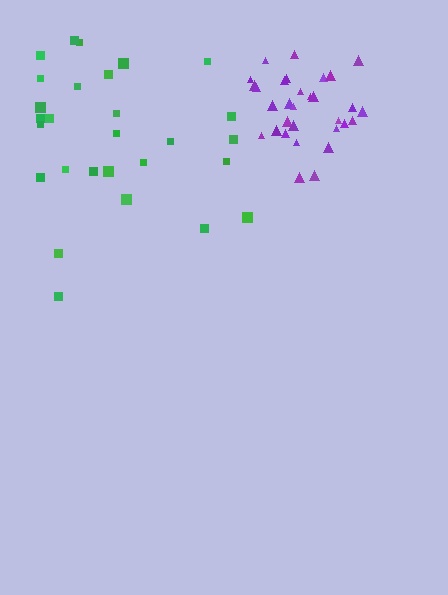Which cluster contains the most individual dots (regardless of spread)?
Purple (32).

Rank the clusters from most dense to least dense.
purple, green.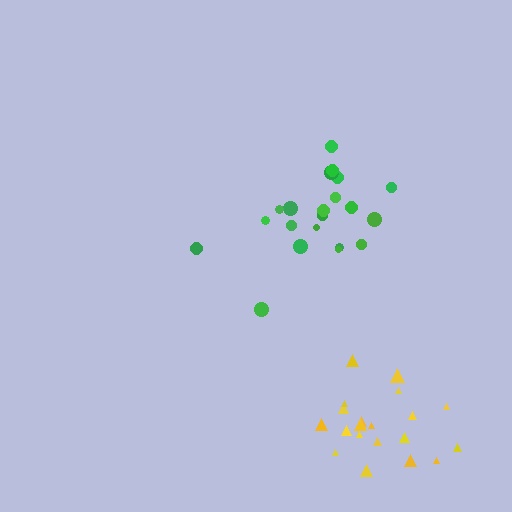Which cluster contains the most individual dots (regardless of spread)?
Green (21).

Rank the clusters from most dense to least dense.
yellow, green.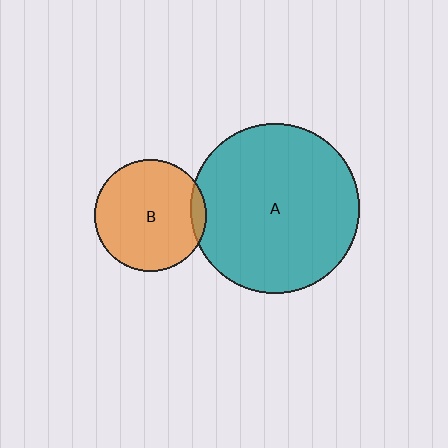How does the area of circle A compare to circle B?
Approximately 2.3 times.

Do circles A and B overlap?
Yes.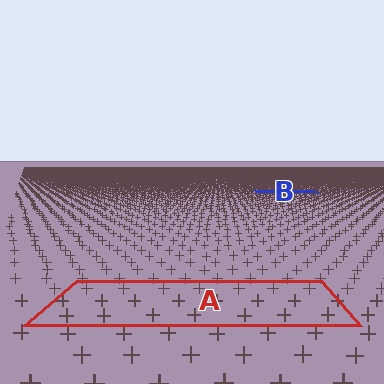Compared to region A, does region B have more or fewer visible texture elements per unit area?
Region B has more texture elements per unit area — they are packed more densely because it is farther away.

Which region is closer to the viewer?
Region A is closer. The texture elements there are larger and more spread out.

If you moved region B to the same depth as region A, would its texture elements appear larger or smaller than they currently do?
They would appear larger. At a closer depth, the same texture elements are projected at a bigger on-screen size.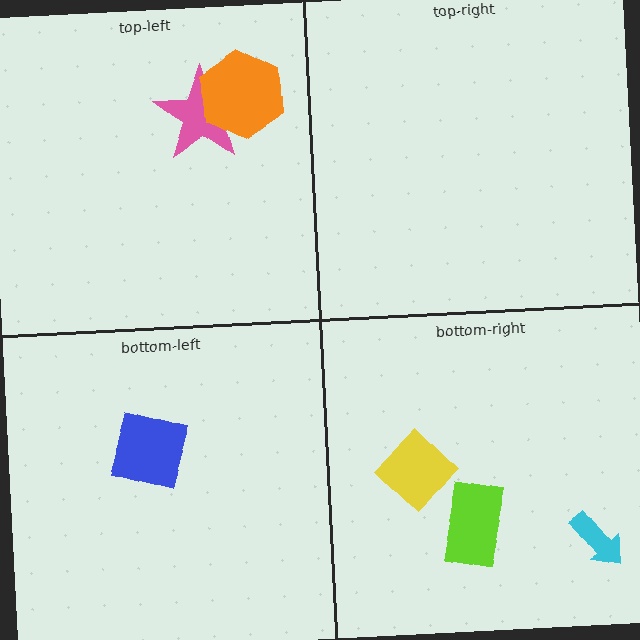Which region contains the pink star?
The top-left region.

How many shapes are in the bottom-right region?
3.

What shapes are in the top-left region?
The pink star, the orange hexagon.